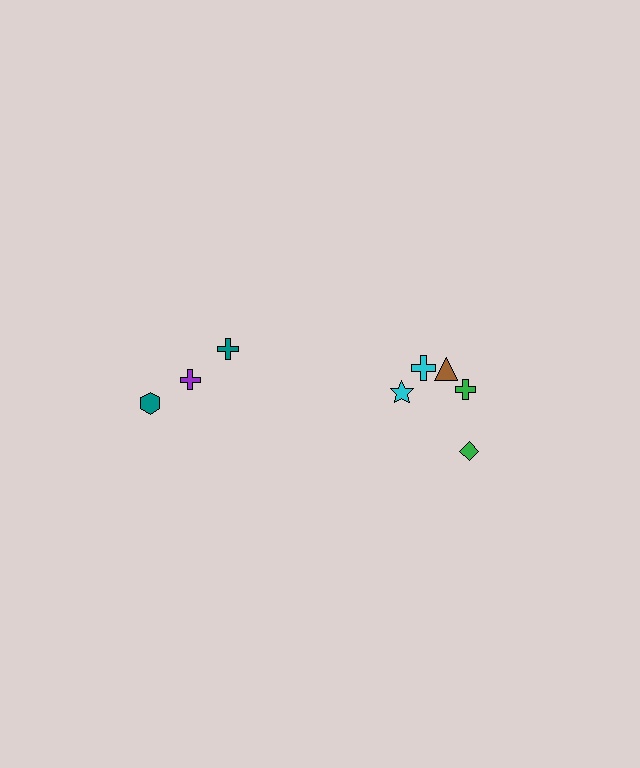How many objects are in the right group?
There are 5 objects.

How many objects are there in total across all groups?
There are 8 objects.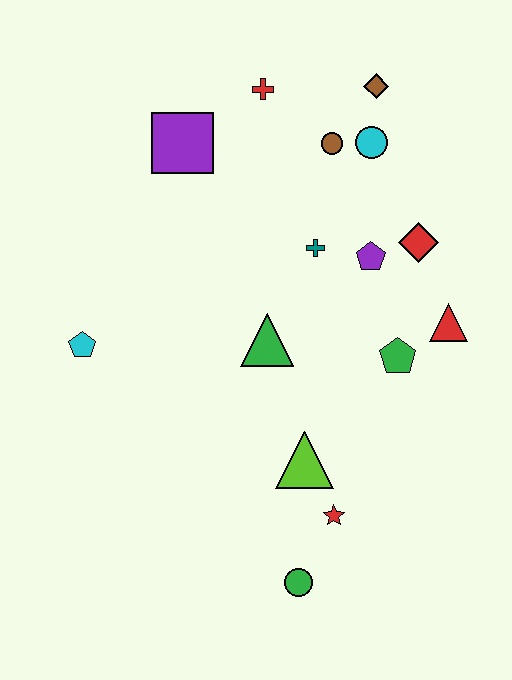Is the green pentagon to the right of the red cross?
Yes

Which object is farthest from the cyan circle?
The green circle is farthest from the cyan circle.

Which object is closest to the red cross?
The brown circle is closest to the red cross.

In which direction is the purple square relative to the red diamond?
The purple square is to the left of the red diamond.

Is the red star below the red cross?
Yes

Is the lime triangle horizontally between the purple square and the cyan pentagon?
No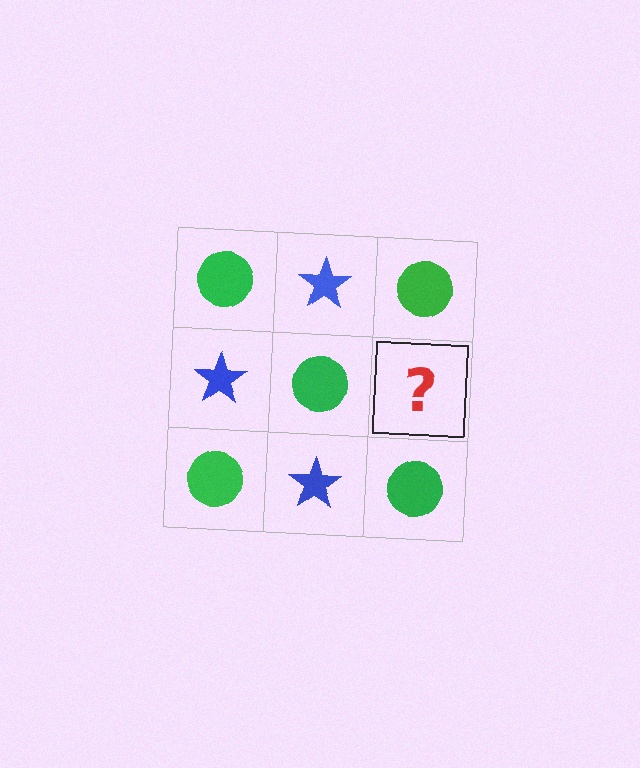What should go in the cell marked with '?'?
The missing cell should contain a blue star.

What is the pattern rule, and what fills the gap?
The rule is that it alternates green circle and blue star in a checkerboard pattern. The gap should be filled with a blue star.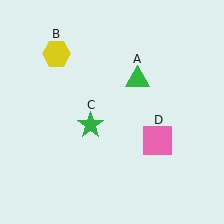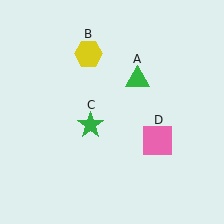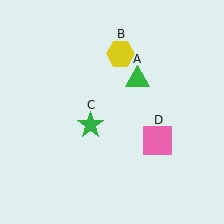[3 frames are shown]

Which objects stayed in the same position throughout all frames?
Green triangle (object A) and green star (object C) and pink square (object D) remained stationary.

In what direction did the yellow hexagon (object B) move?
The yellow hexagon (object B) moved right.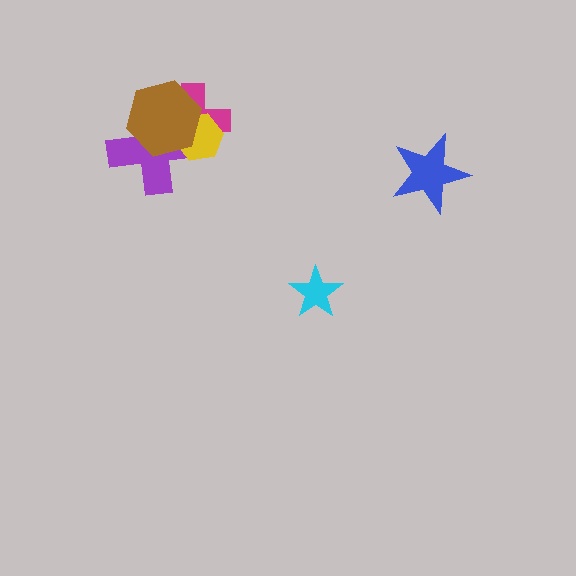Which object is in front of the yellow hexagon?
The brown hexagon is in front of the yellow hexagon.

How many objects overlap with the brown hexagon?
3 objects overlap with the brown hexagon.